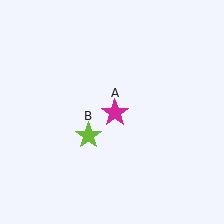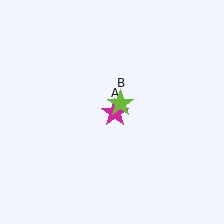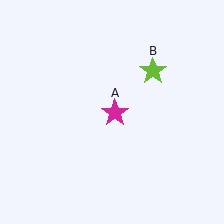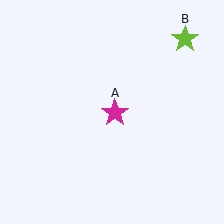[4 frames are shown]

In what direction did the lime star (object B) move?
The lime star (object B) moved up and to the right.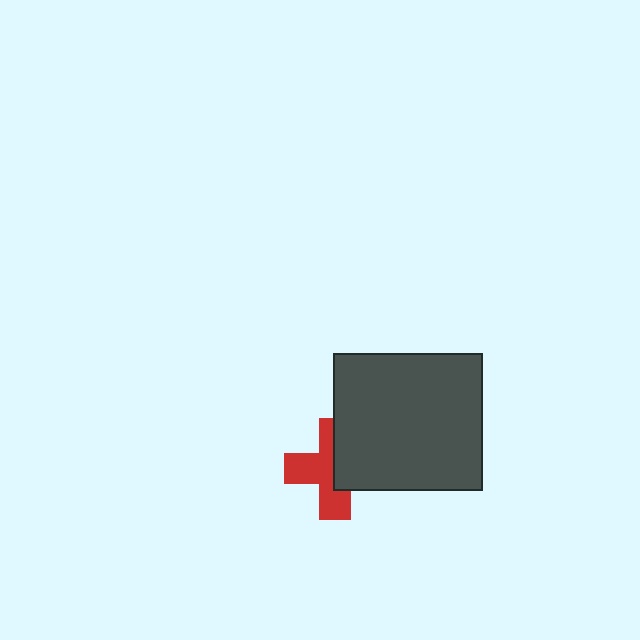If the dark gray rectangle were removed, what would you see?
You would see the complete red cross.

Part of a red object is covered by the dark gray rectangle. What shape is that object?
It is a cross.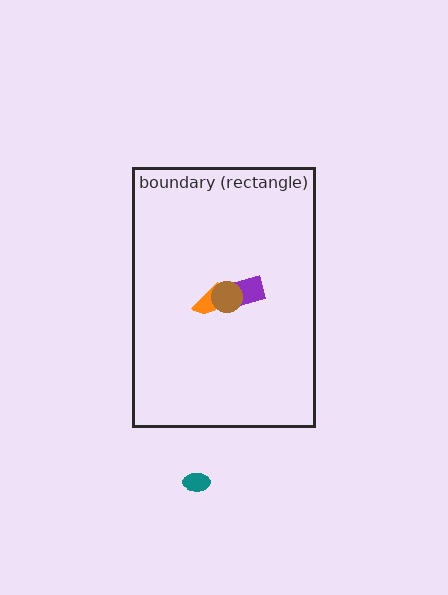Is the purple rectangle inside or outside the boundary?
Inside.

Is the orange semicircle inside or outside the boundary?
Inside.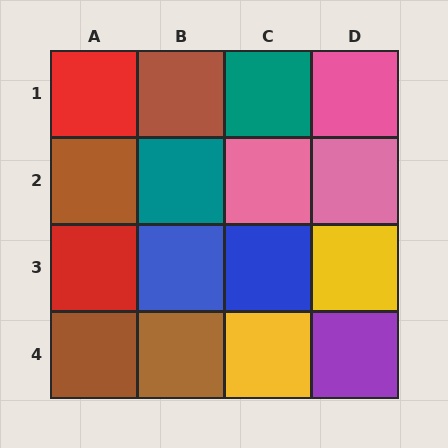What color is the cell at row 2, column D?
Pink.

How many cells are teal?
2 cells are teal.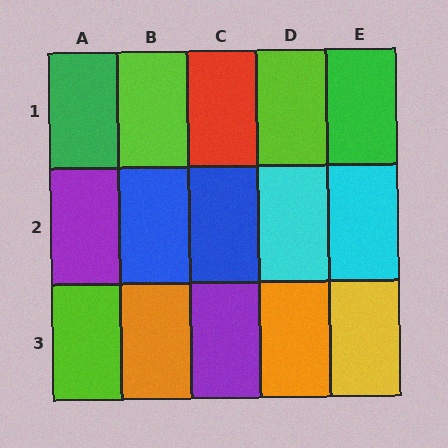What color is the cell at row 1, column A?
Green.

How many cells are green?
2 cells are green.